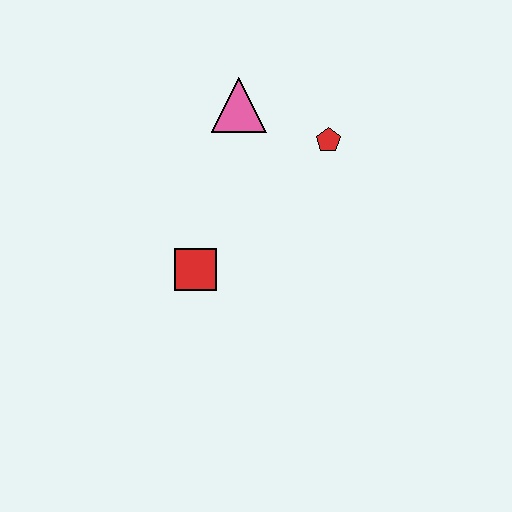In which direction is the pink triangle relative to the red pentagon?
The pink triangle is to the left of the red pentagon.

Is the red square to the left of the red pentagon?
Yes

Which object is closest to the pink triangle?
The red pentagon is closest to the pink triangle.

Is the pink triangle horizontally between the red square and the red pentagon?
Yes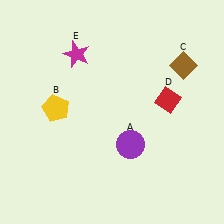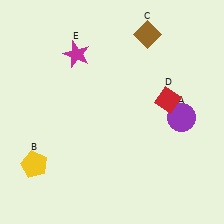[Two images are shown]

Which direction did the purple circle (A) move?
The purple circle (A) moved right.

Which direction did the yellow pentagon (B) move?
The yellow pentagon (B) moved down.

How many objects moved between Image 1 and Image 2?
3 objects moved between the two images.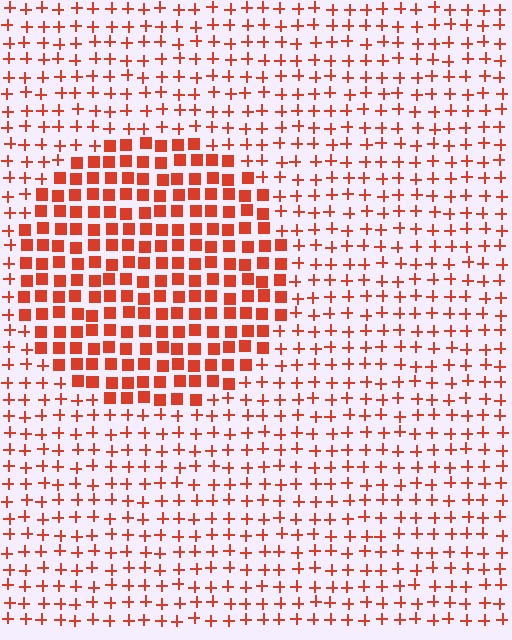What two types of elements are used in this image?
The image uses squares inside the circle region and plus signs outside it.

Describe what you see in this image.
The image is filled with small red elements arranged in a uniform grid. A circle-shaped region contains squares, while the surrounding area contains plus signs. The boundary is defined purely by the change in element shape.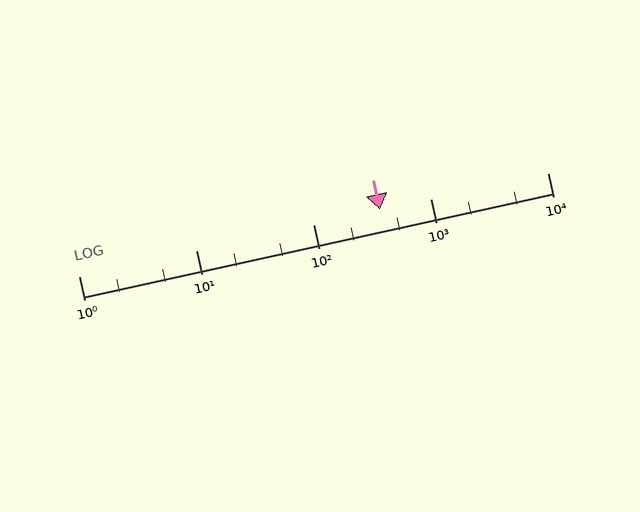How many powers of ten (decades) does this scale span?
The scale spans 4 decades, from 1 to 10000.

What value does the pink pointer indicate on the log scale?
The pointer indicates approximately 370.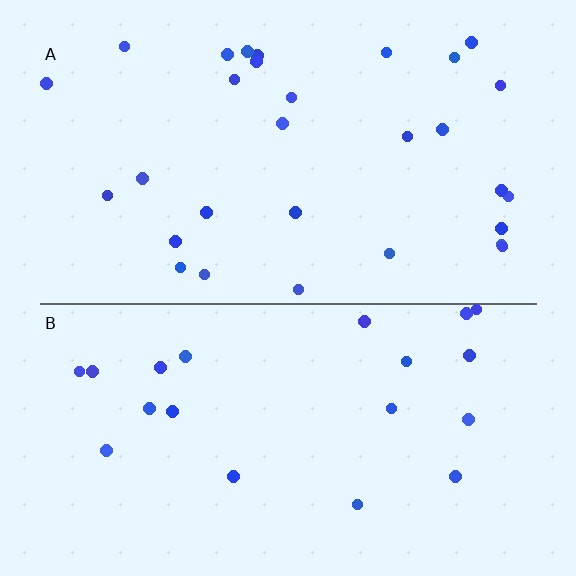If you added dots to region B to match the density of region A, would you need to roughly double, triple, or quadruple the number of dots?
Approximately double.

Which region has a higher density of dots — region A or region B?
A (the top).